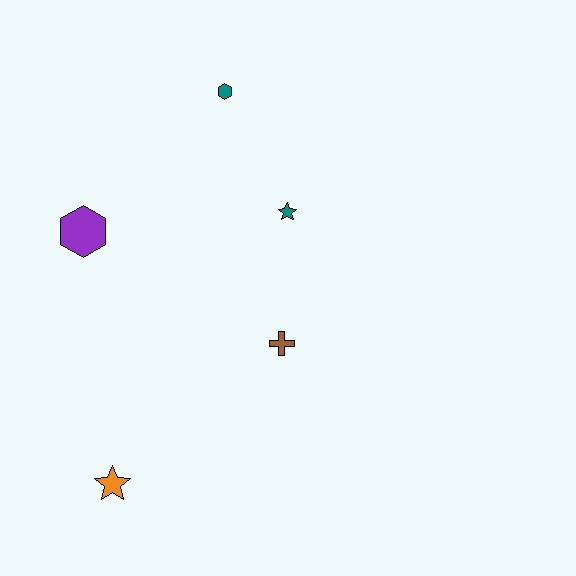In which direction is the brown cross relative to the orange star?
The brown cross is to the right of the orange star.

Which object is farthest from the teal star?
The orange star is farthest from the teal star.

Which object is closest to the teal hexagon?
The teal star is closest to the teal hexagon.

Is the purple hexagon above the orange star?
Yes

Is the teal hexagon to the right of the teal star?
No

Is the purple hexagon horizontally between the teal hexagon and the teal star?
No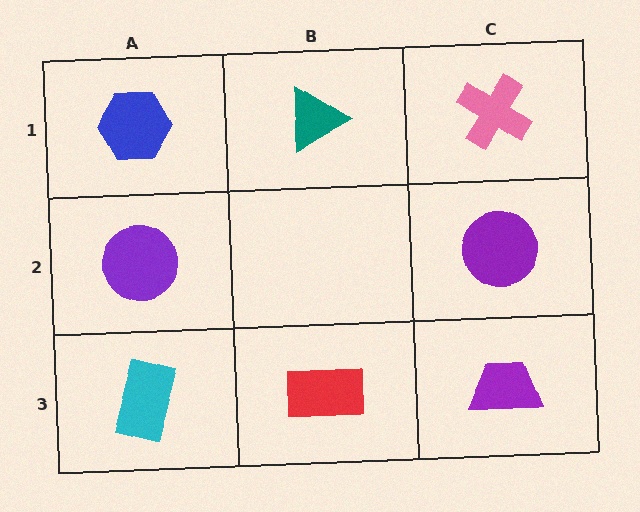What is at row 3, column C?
A purple trapezoid.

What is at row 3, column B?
A red rectangle.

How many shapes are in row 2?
2 shapes.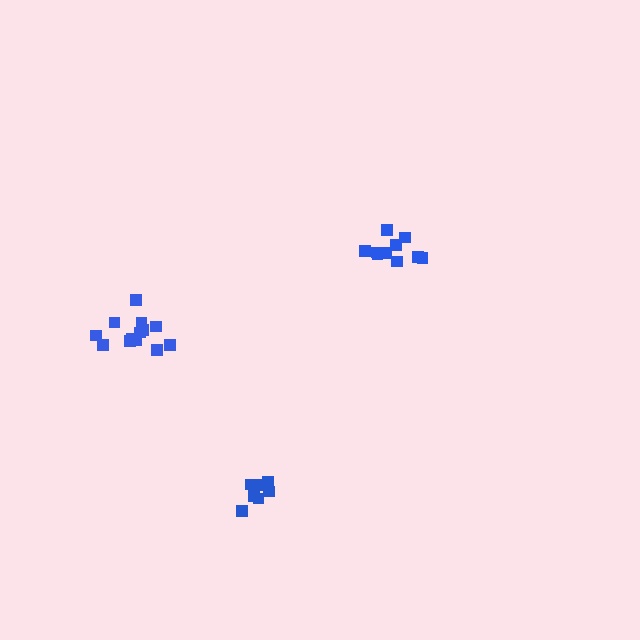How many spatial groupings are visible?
There are 3 spatial groupings.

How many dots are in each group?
Group 1: 10 dots, Group 2: 13 dots, Group 3: 7 dots (30 total).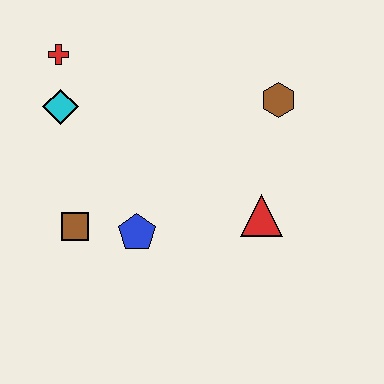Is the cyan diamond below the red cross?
Yes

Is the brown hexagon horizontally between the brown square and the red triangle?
No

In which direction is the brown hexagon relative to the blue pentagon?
The brown hexagon is to the right of the blue pentagon.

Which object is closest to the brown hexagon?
The red triangle is closest to the brown hexagon.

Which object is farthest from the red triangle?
The red cross is farthest from the red triangle.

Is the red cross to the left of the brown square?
Yes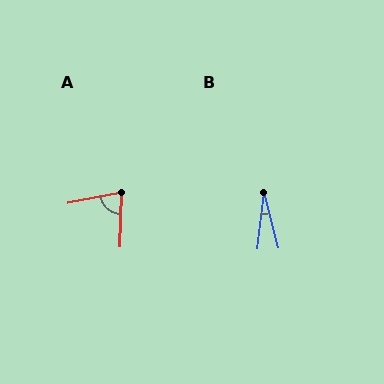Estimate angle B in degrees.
Approximately 22 degrees.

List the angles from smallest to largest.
B (22°), A (77°).